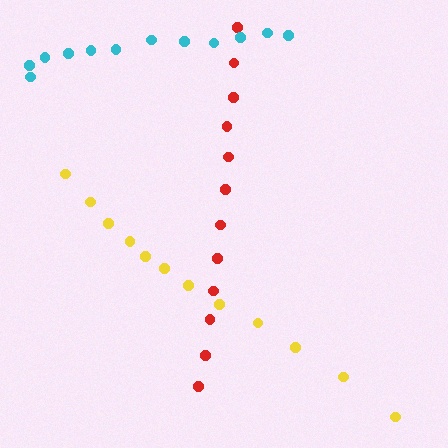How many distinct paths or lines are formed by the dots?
There are 3 distinct paths.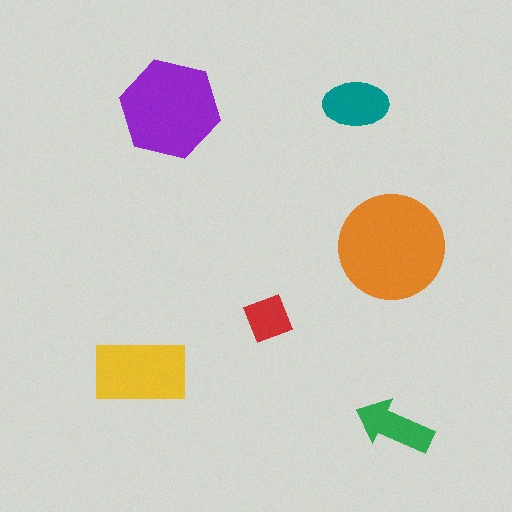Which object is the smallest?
The red diamond.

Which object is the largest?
The orange circle.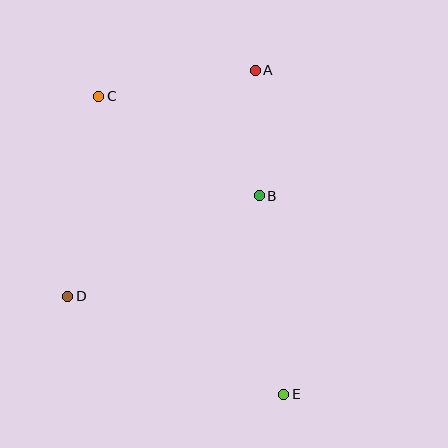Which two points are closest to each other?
Points A and B are closest to each other.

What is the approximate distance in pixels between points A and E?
The distance between A and E is approximately 325 pixels.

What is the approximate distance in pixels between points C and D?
The distance between C and D is approximately 202 pixels.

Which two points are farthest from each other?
Points C and E are farthest from each other.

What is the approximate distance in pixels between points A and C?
The distance between A and C is approximately 159 pixels.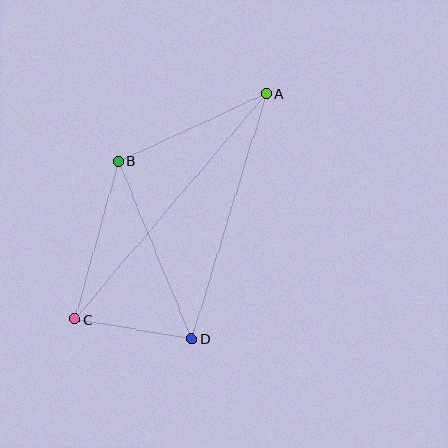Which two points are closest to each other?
Points C and D are closest to each other.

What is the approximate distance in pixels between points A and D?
The distance between A and D is approximately 256 pixels.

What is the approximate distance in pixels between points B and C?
The distance between B and C is approximately 163 pixels.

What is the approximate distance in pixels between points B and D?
The distance between B and D is approximately 192 pixels.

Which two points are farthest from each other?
Points A and C are farthest from each other.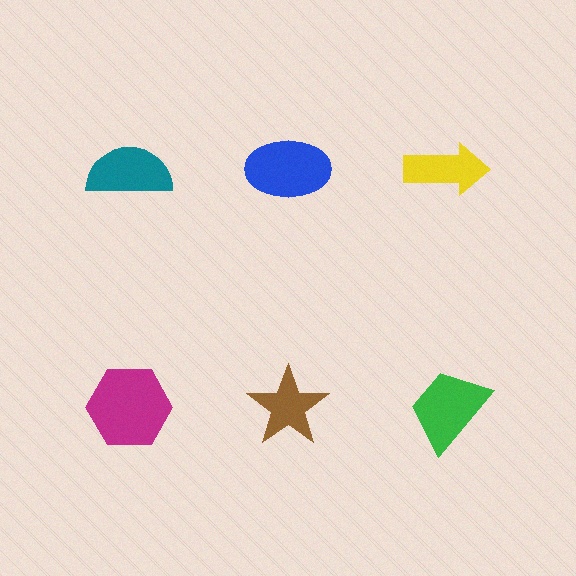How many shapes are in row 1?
3 shapes.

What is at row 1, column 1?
A teal semicircle.